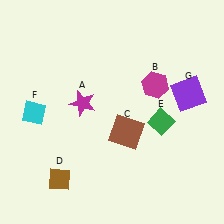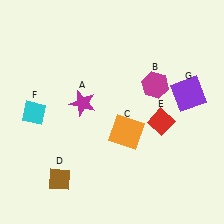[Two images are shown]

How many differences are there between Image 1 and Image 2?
There are 2 differences between the two images.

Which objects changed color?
C changed from brown to orange. E changed from green to red.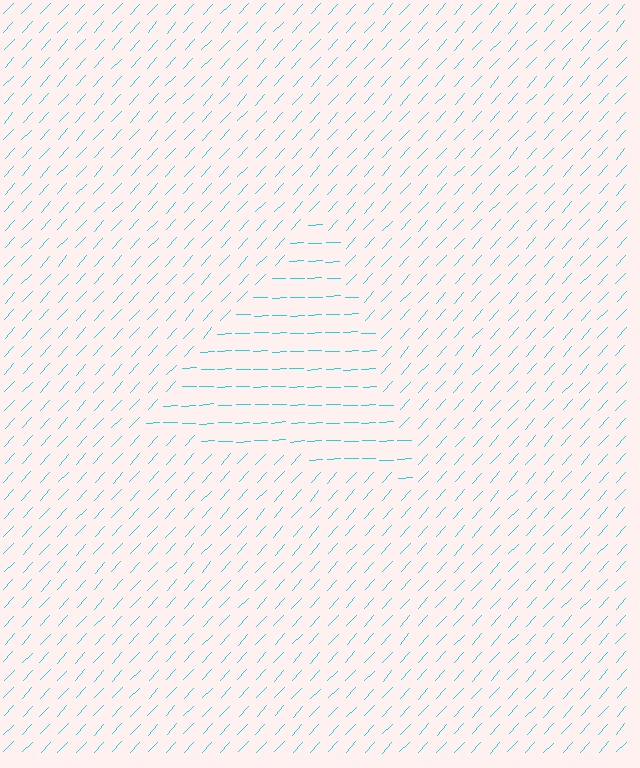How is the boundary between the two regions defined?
The boundary is defined purely by a change in line orientation (approximately 45 degrees difference). All lines are the same color and thickness.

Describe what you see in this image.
The image is filled with small cyan line segments. A triangle region in the image has lines oriented differently from the surrounding lines, creating a visible texture boundary.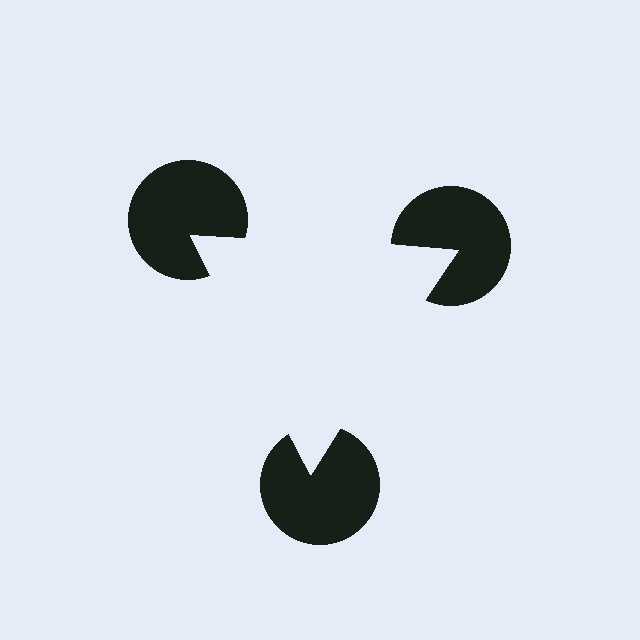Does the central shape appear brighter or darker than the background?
It typically appears slightly brighter than the background, even though no actual brightness change is drawn.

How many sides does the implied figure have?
3 sides.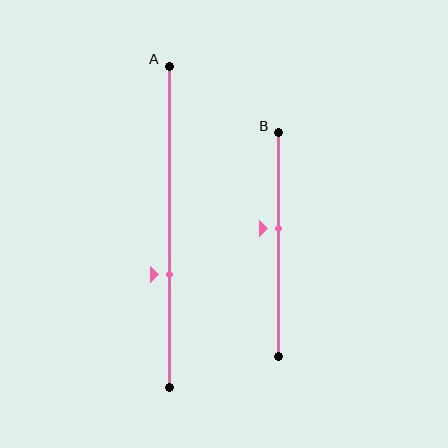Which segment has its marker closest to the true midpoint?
Segment B has its marker closest to the true midpoint.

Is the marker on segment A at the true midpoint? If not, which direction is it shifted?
No, the marker on segment A is shifted downward by about 15% of the segment length.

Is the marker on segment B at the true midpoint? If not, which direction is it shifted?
No, the marker on segment B is shifted upward by about 7% of the segment length.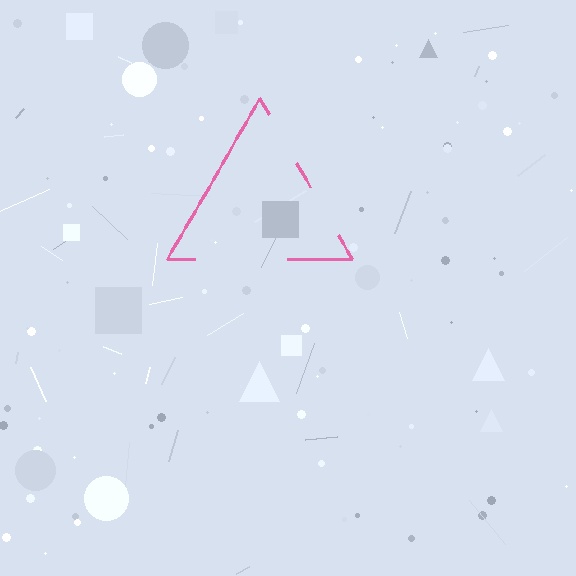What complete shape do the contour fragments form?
The contour fragments form a triangle.